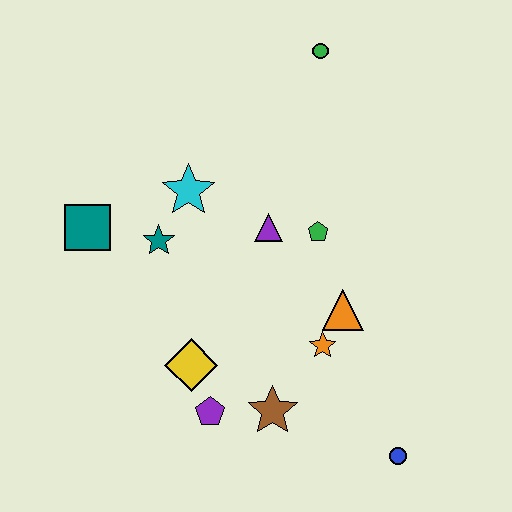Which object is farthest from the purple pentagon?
The green circle is farthest from the purple pentagon.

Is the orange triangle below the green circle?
Yes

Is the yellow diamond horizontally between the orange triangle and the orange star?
No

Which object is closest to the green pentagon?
The purple triangle is closest to the green pentagon.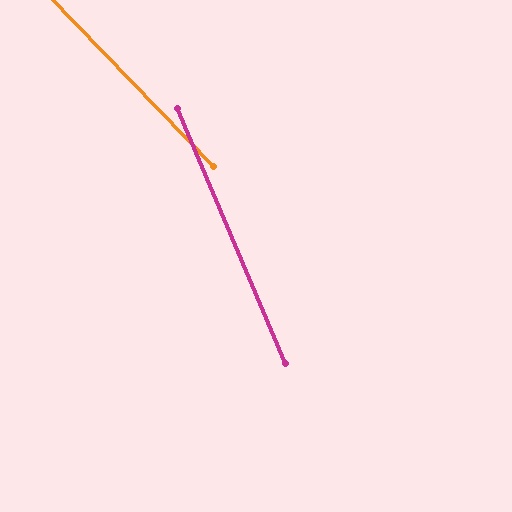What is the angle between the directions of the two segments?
Approximately 21 degrees.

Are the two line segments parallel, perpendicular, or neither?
Neither parallel nor perpendicular — they differ by about 21°.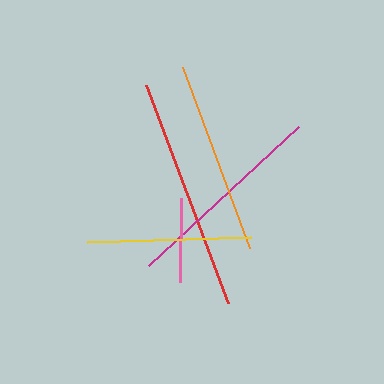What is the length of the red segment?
The red segment is approximately 233 pixels long.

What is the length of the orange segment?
The orange segment is approximately 194 pixels long.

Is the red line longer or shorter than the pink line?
The red line is longer than the pink line.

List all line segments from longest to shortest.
From longest to shortest: red, magenta, orange, yellow, pink.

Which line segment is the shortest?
The pink line is the shortest at approximately 84 pixels.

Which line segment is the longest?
The red line is the longest at approximately 233 pixels.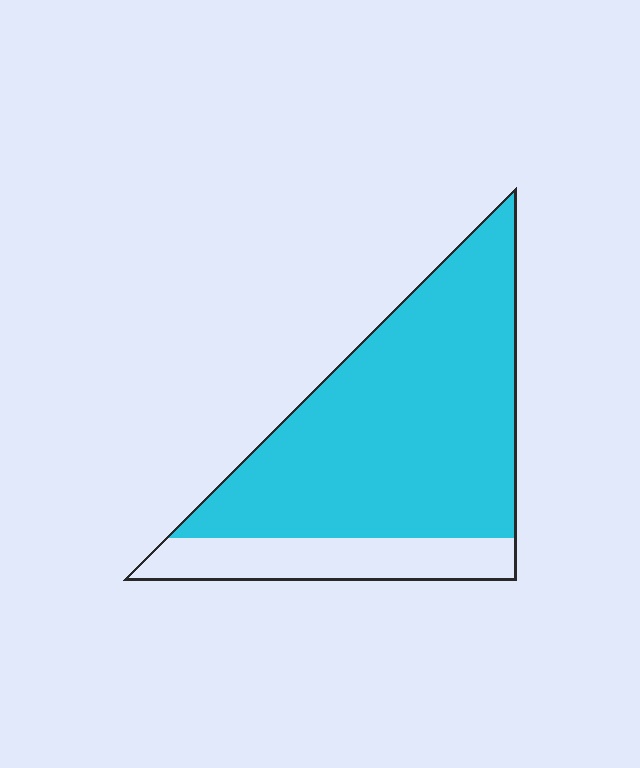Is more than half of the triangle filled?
Yes.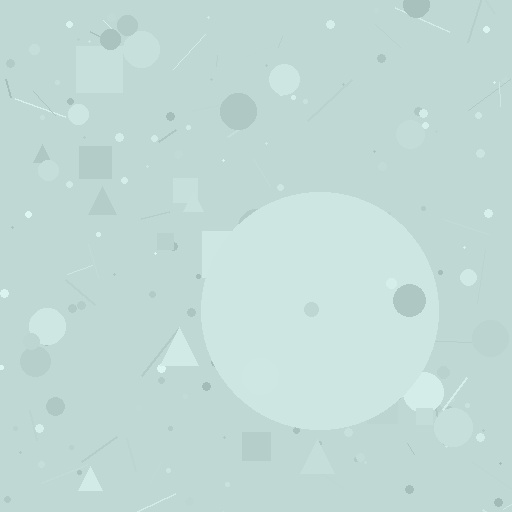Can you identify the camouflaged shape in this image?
The camouflaged shape is a circle.